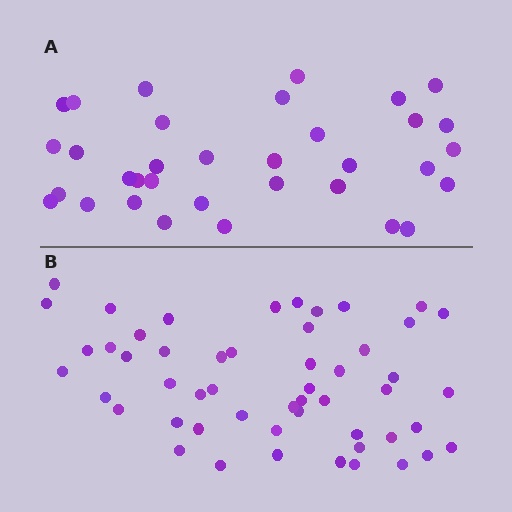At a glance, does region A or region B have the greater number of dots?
Region B (the bottom region) has more dots.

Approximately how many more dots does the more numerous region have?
Region B has approximately 20 more dots than region A.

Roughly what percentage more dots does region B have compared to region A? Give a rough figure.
About 55% more.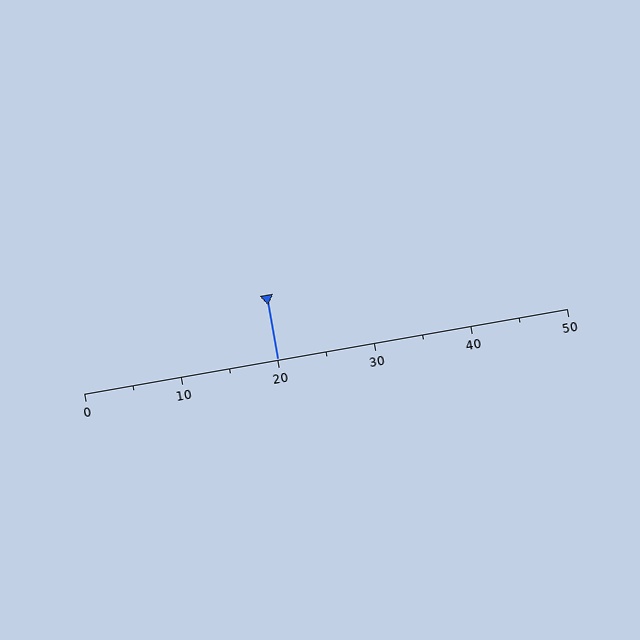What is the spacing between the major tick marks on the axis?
The major ticks are spaced 10 apart.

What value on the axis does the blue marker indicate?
The marker indicates approximately 20.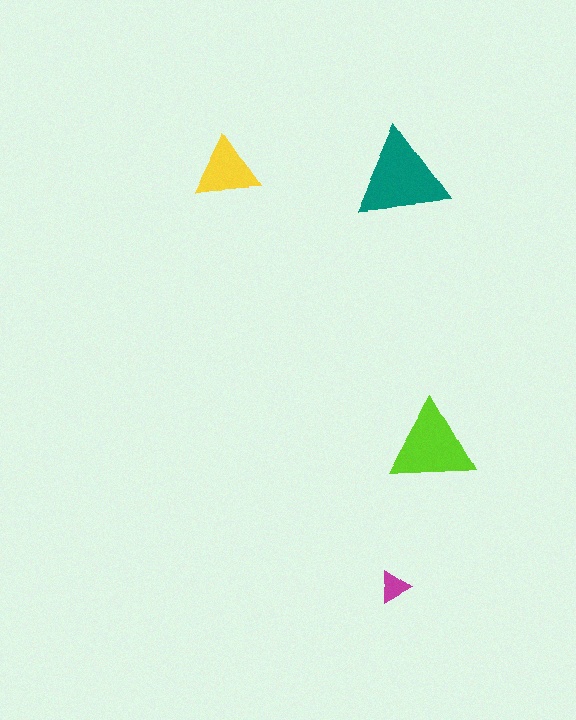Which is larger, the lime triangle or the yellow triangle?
The lime one.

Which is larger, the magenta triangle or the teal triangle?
The teal one.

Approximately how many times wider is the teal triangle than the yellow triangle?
About 1.5 times wider.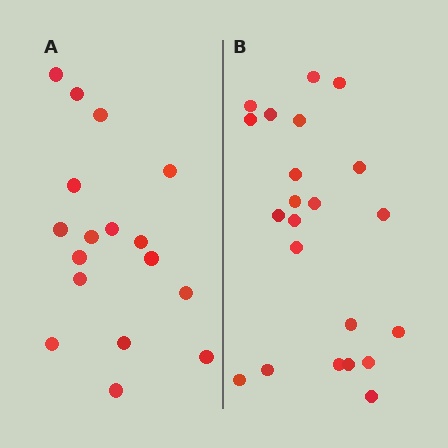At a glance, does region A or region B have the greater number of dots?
Region B (the right region) has more dots.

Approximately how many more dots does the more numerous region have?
Region B has about 5 more dots than region A.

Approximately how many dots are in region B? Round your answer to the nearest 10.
About 20 dots. (The exact count is 22, which rounds to 20.)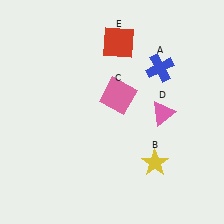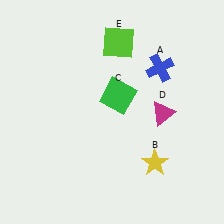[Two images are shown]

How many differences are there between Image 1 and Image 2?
There are 3 differences between the two images.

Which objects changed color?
C changed from pink to green. D changed from pink to magenta. E changed from red to lime.